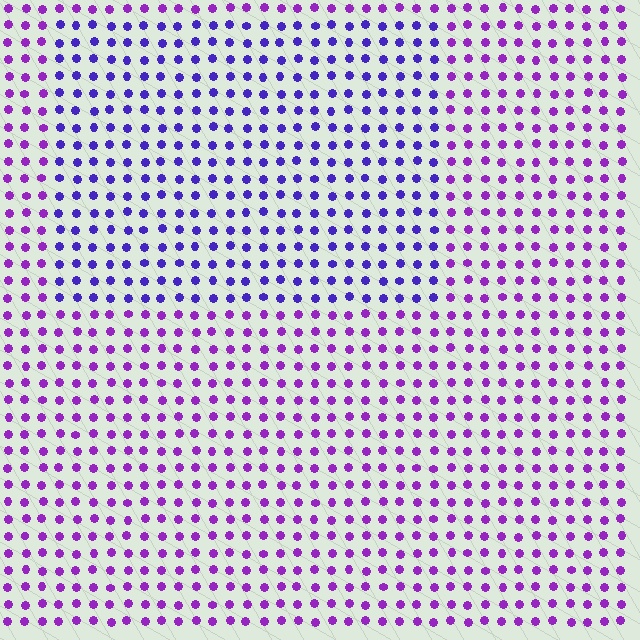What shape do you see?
I see a rectangle.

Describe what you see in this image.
The image is filled with small purple elements in a uniform arrangement. A rectangle-shaped region is visible where the elements are tinted to a slightly different hue, forming a subtle color boundary.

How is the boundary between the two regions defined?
The boundary is defined purely by a slight shift in hue (about 32 degrees). Spacing, size, and orientation are identical on both sides.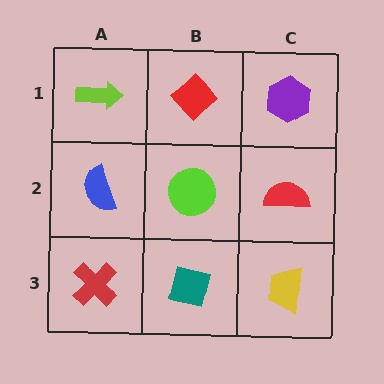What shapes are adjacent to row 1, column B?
A lime circle (row 2, column B), a lime arrow (row 1, column A), a purple hexagon (row 1, column C).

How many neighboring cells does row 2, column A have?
3.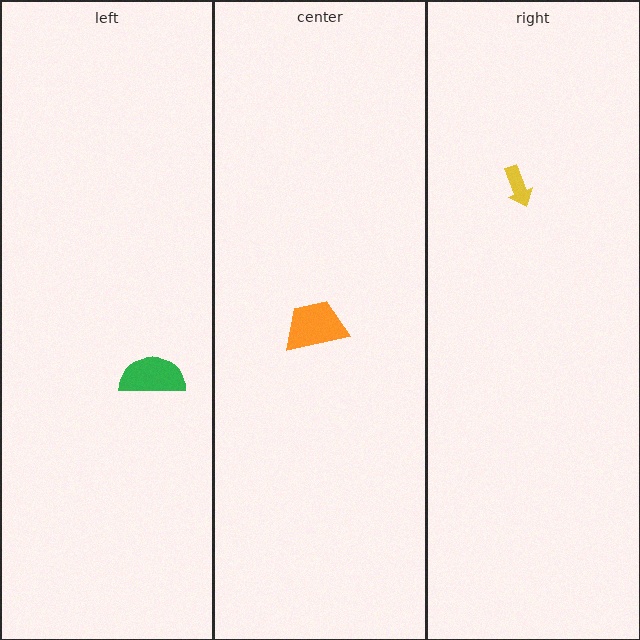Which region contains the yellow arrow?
The right region.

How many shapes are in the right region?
1.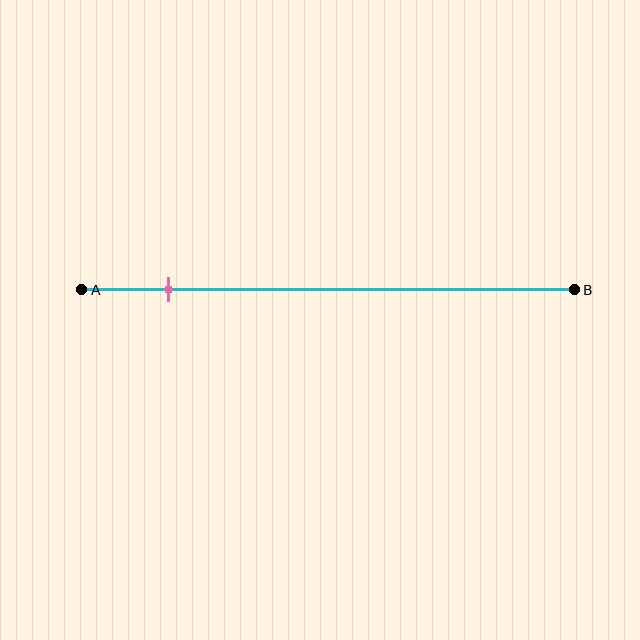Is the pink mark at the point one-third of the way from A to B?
No, the mark is at about 20% from A, not at the 33% one-third point.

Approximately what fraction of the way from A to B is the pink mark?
The pink mark is approximately 20% of the way from A to B.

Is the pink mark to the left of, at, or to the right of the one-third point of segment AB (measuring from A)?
The pink mark is to the left of the one-third point of segment AB.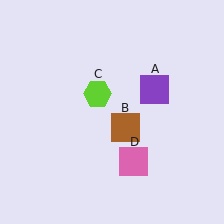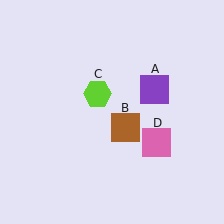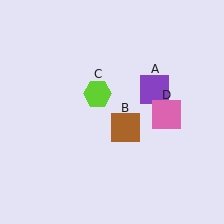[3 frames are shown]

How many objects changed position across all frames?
1 object changed position: pink square (object D).